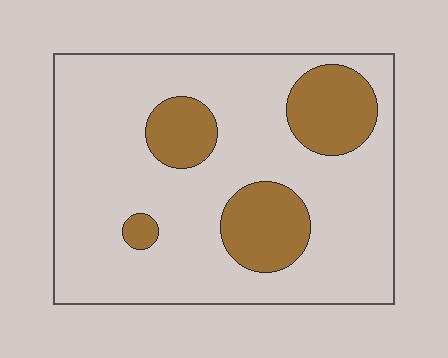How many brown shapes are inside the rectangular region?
4.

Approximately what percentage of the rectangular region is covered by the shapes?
Approximately 20%.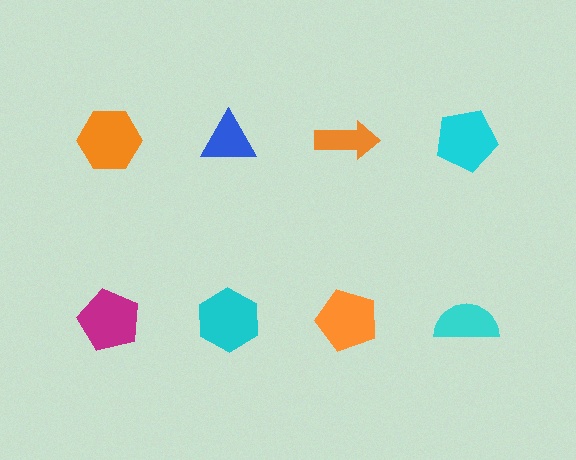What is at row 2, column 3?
An orange pentagon.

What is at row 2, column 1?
A magenta pentagon.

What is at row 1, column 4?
A cyan pentagon.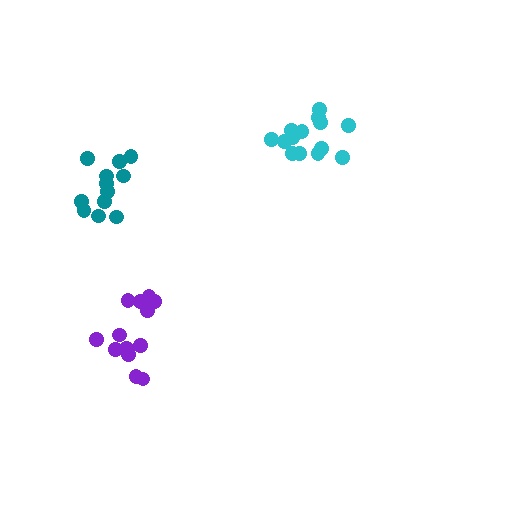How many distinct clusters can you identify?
There are 3 distinct clusters.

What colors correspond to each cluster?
The clusters are colored: purple, cyan, teal.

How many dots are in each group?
Group 1: 13 dots, Group 2: 14 dots, Group 3: 12 dots (39 total).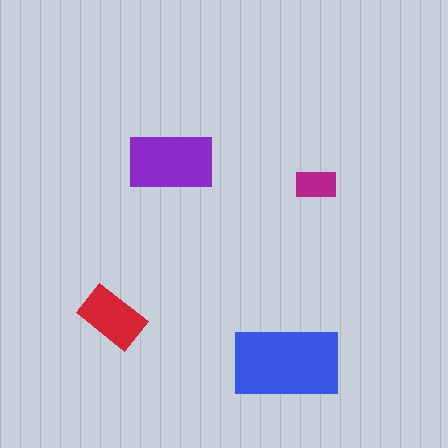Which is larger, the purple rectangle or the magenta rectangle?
The purple one.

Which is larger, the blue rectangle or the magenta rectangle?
The blue one.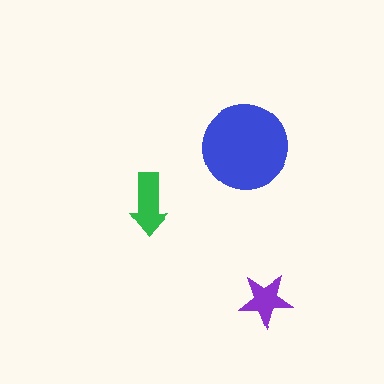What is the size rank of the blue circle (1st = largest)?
1st.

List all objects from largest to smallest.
The blue circle, the green arrow, the purple star.